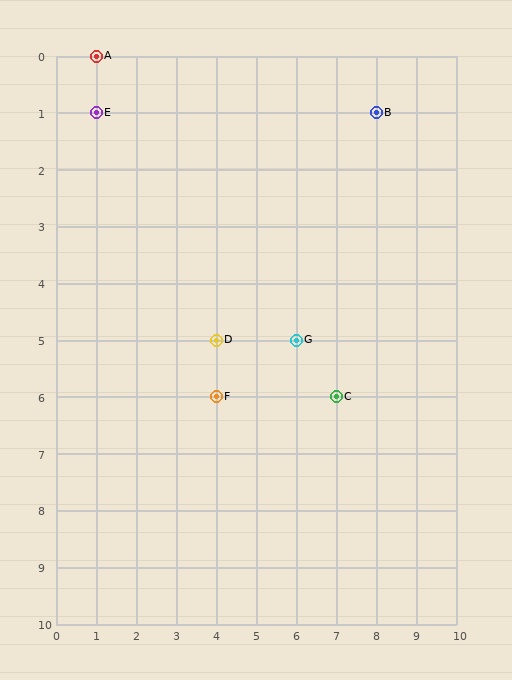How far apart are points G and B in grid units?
Points G and B are 2 columns and 4 rows apart (about 4.5 grid units diagonally).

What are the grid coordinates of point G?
Point G is at grid coordinates (6, 5).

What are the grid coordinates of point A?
Point A is at grid coordinates (1, 0).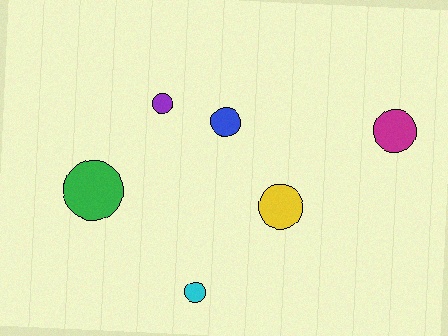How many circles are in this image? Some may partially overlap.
There are 6 circles.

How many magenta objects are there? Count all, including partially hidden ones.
There is 1 magenta object.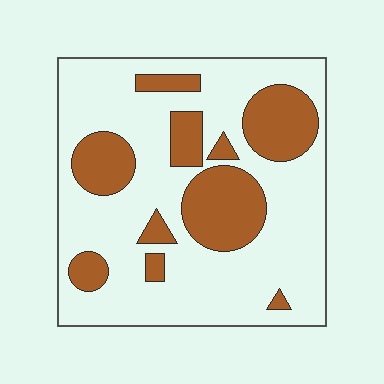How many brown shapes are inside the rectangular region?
10.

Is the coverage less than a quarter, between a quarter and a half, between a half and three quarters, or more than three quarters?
Between a quarter and a half.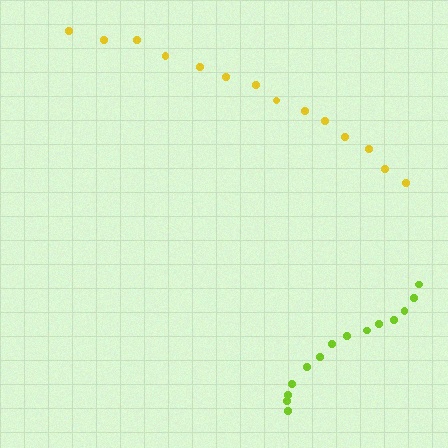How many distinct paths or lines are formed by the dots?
There are 2 distinct paths.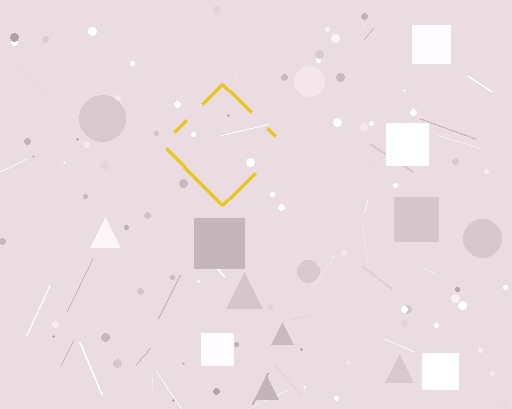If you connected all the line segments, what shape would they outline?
They would outline a diamond.